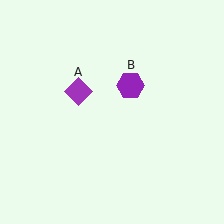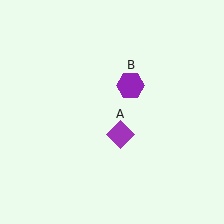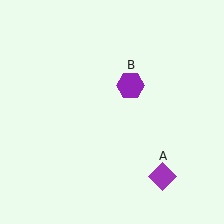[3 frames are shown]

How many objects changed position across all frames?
1 object changed position: purple diamond (object A).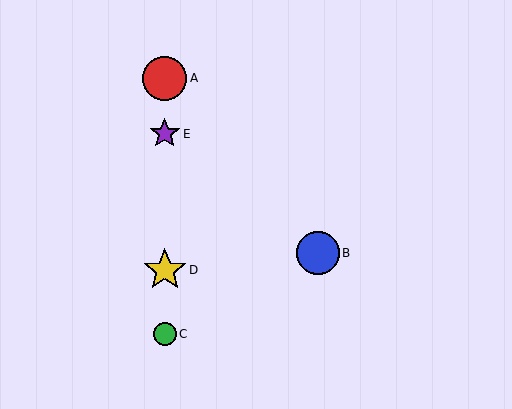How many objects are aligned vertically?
4 objects (A, C, D, E) are aligned vertically.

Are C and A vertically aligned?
Yes, both are at x≈165.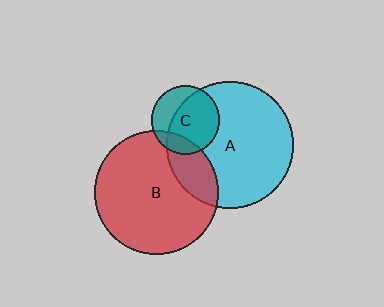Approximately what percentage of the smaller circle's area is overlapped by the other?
Approximately 20%.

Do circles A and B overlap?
Yes.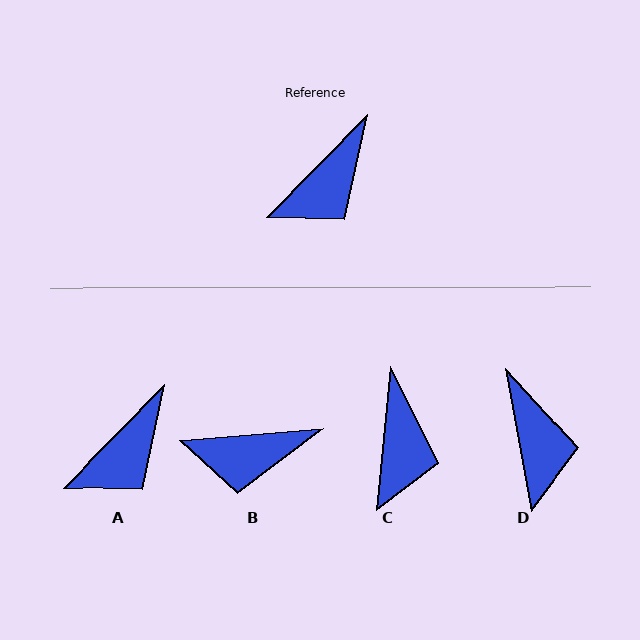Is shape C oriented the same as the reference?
No, it is off by about 39 degrees.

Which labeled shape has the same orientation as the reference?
A.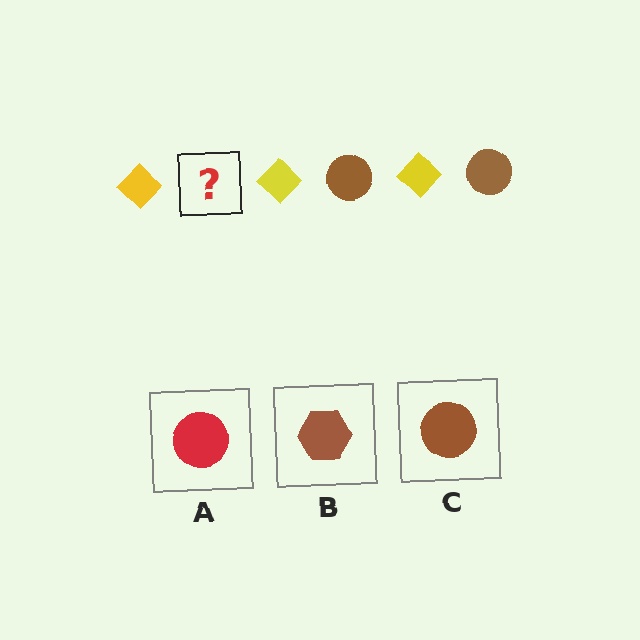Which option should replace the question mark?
Option C.